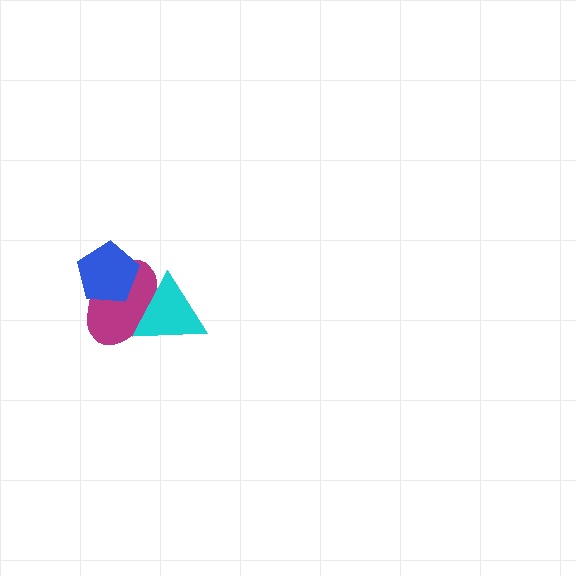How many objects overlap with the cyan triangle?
1 object overlaps with the cyan triangle.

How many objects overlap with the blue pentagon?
1 object overlaps with the blue pentagon.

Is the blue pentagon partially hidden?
No, no other shape covers it.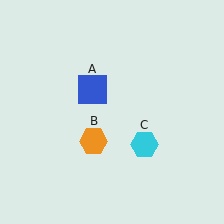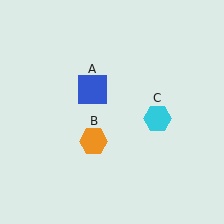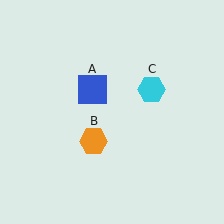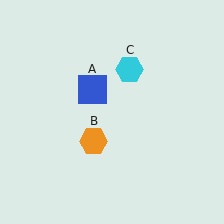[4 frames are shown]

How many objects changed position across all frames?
1 object changed position: cyan hexagon (object C).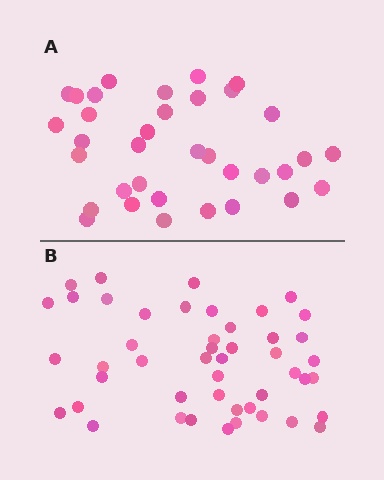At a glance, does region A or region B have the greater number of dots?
Region B (the bottom region) has more dots.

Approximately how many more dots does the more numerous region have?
Region B has roughly 12 or so more dots than region A.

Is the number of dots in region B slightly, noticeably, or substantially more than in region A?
Region B has noticeably more, but not dramatically so. The ratio is roughly 1.3 to 1.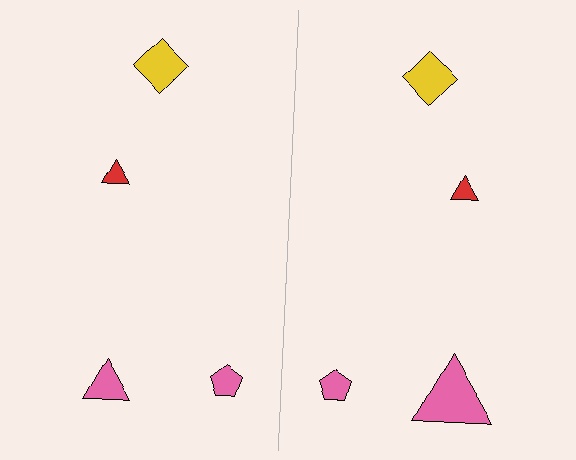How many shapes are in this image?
There are 8 shapes in this image.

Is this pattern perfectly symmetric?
No, the pattern is not perfectly symmetric. The pink triangle on the right side has a different size than its mirror counterpart.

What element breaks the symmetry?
The pink triangle on the right side has a different size than its mirror counterpart.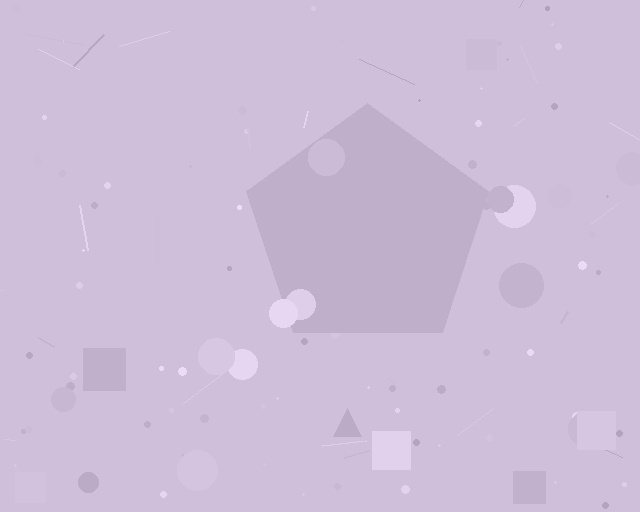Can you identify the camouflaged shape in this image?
The camouflaged shape is a pentagon.